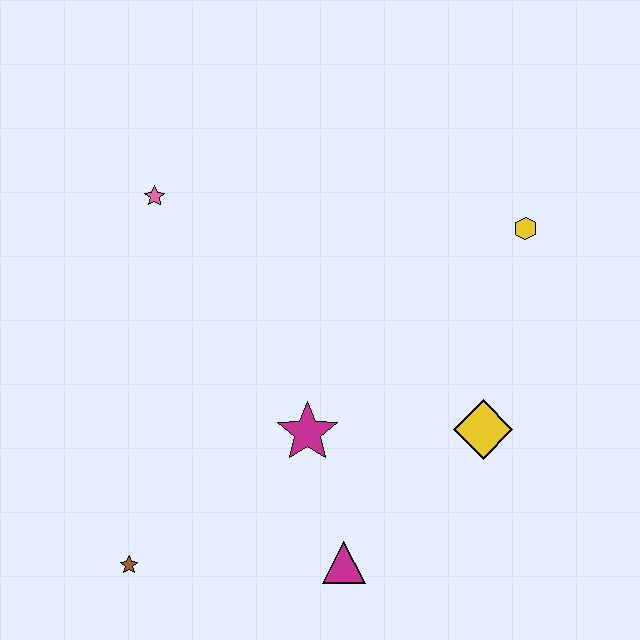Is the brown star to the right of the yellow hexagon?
No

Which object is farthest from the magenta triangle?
The pink star is farthest from the magenta triangle.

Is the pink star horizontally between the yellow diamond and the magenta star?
No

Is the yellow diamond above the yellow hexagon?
No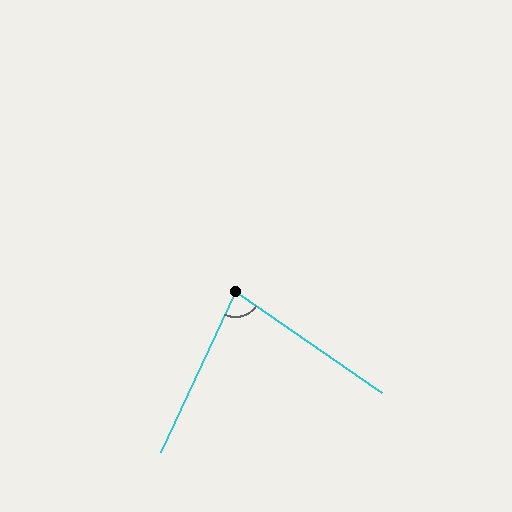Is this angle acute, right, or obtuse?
It is acute.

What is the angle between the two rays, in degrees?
Approximately 80 degrees.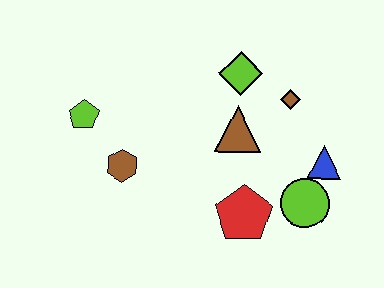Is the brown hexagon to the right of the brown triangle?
No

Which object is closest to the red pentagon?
The lime circle is closest to the red pentagon.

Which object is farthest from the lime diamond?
The lime pentagon is farthest from the lime diamond.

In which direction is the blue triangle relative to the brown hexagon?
The blue triangle is to the right of the brown hexagon.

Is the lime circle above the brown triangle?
No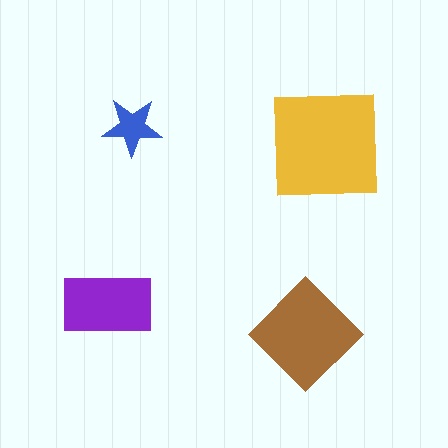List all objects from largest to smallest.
The yellow square, the brown diamond, the purple rectangle, the blue star.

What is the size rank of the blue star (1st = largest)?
4th.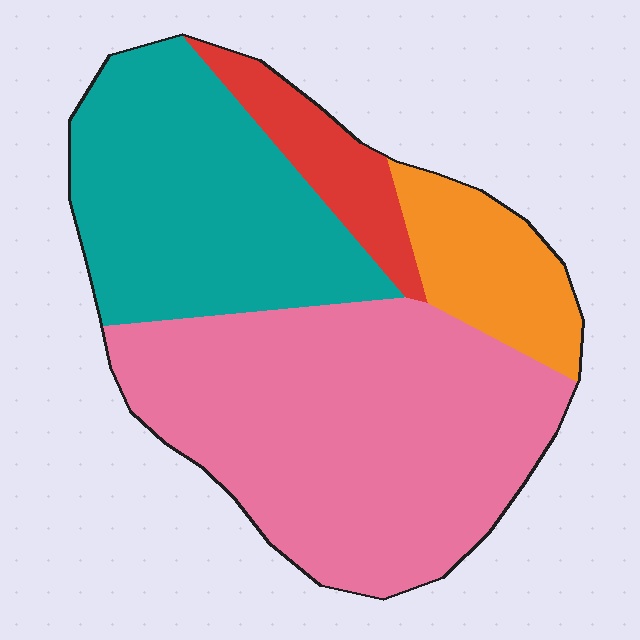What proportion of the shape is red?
Red covers around 10% of the shape.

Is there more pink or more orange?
Pink.